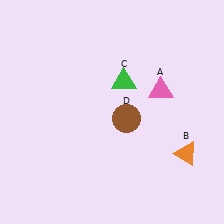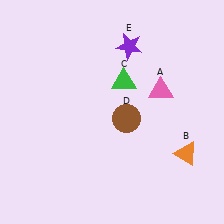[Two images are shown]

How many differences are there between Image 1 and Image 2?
There is 1 difference between the two images.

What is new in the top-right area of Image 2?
A purple star (E) was added in the top-right area of Image 2.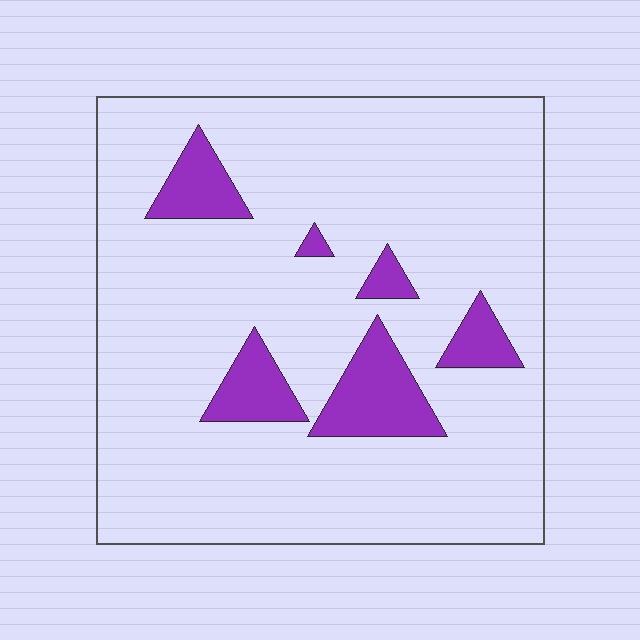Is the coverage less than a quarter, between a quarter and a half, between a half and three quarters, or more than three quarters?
Less than a quarter.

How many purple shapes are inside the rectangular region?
6.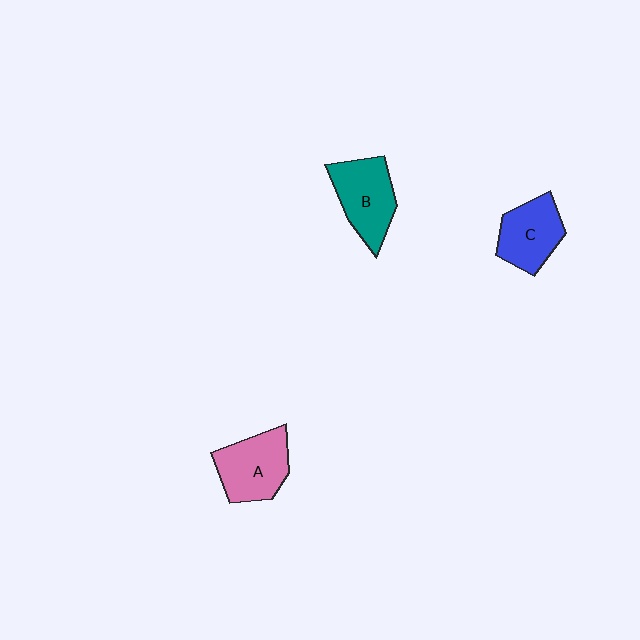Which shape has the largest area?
Shape A (pink).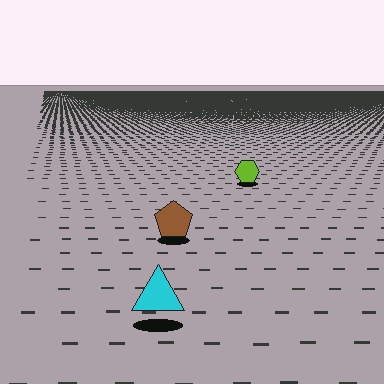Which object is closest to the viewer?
The cyan triangle is closest. The texture marks near it are larger and more spread out.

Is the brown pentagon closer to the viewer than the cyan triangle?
No. The cyan triangle is closer — you can tell from the texture gradient: the ground texture is coarser near it.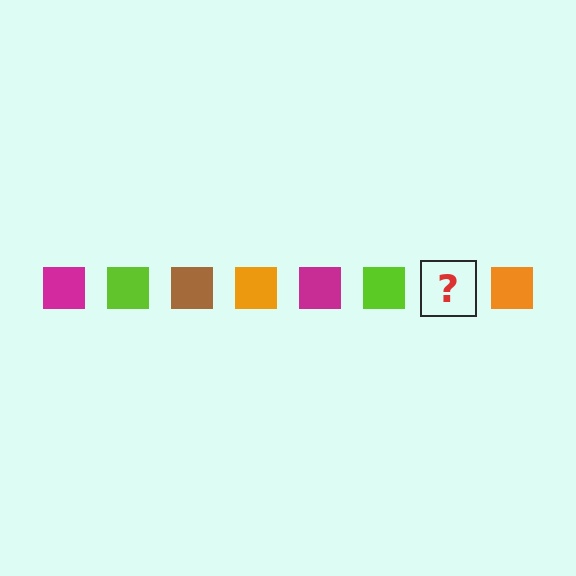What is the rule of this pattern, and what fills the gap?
The rule is that the pattern cycles through magenta, lime, brown, orange squares. The gap should be filled with a brown square.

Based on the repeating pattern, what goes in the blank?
The blank should be a brown square.